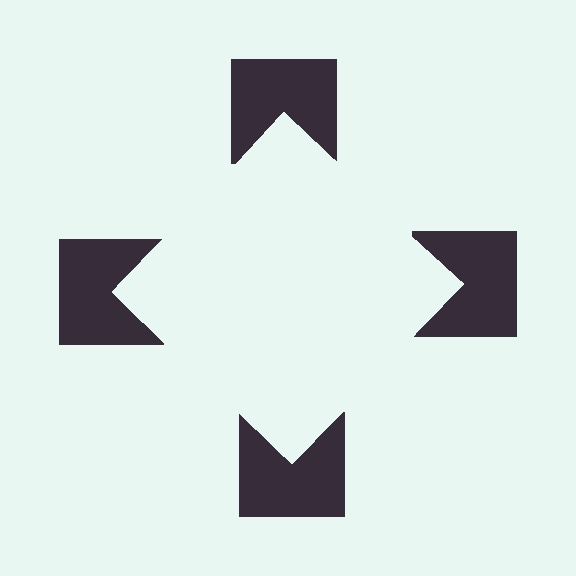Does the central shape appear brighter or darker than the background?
It typically appears slightly brighter than the background, even though no actual brightness change is drawn.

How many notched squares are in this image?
There are 4 — one at each vertex of the illusory square.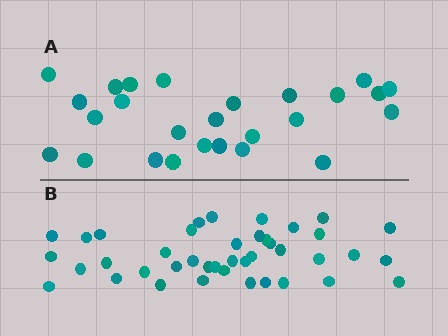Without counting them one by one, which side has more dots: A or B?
Region B (the bottom region) has more dots.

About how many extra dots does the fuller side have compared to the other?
Region B has approximately 15 more dots than region A.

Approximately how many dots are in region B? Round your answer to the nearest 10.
About 40 dots. (The exact count is 41, which rounds to 40.)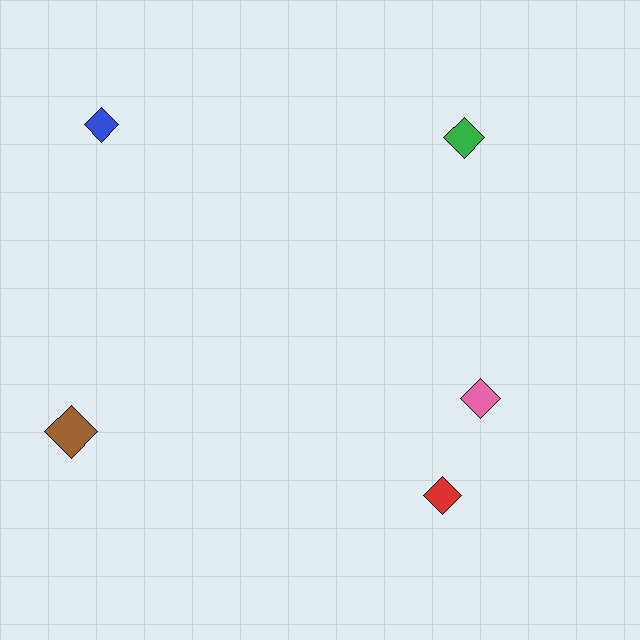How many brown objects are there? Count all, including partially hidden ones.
There is 1 brown object.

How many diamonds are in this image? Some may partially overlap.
There are 5 diamonds.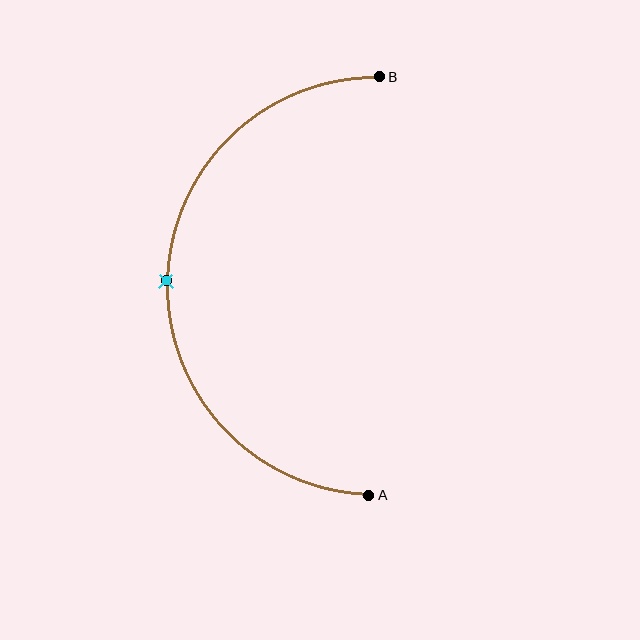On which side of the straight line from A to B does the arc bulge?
The arc bulges to the left of the straight line connecting A and B.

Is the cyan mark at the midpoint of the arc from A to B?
Yes. The cyan mark lies on the arc at equal arc-length from both A and B — it is the arc midpoint.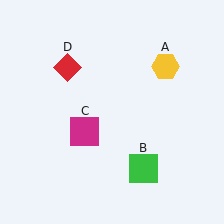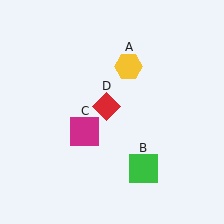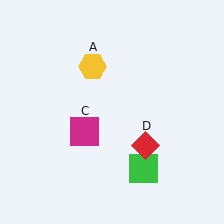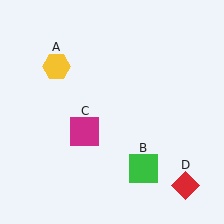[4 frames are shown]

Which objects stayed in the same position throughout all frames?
Green square (object B) and magenta square (object C) remained stationary.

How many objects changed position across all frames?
2 objects changed position: yellow hexagon (object A), red diamond (object D).